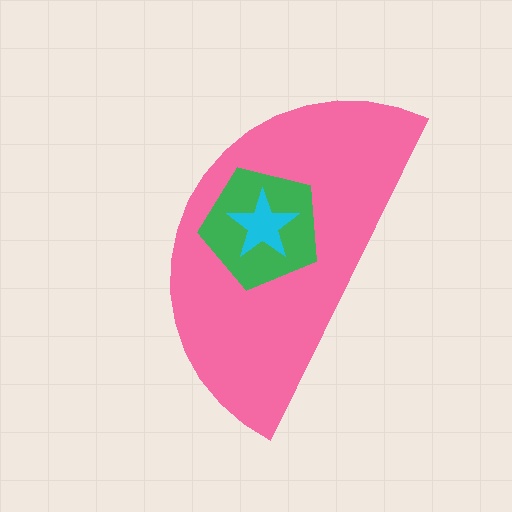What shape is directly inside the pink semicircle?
The green pentagon.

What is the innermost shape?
The cyan star.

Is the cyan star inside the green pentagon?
Yes.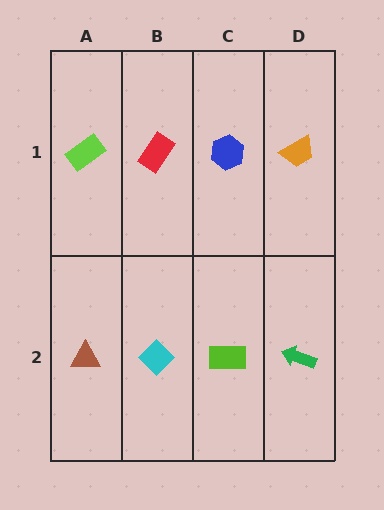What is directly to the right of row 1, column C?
An orange trapezoid.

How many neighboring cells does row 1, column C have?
3.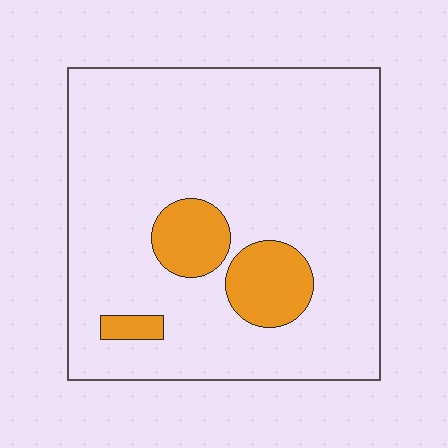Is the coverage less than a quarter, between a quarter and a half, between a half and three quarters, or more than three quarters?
Less than a quarter.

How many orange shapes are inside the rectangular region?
3.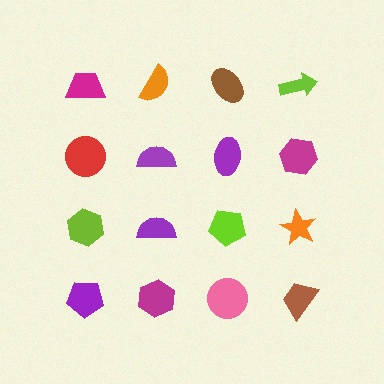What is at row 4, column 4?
A brown trapezoid.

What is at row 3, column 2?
A purple semicircle.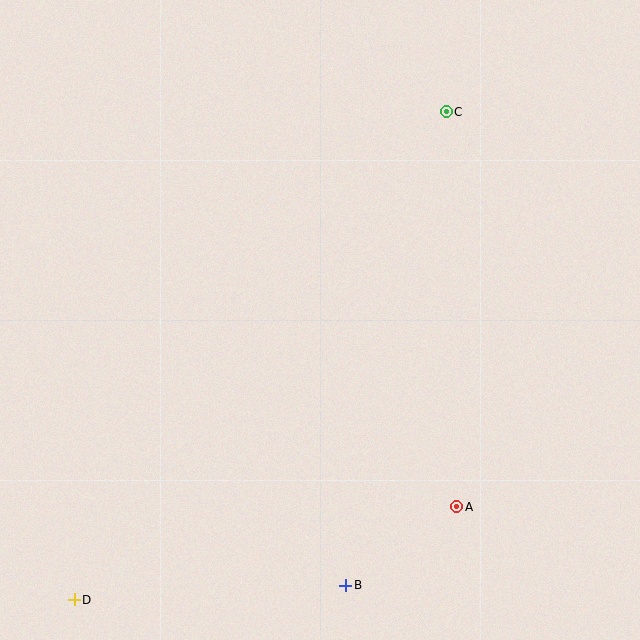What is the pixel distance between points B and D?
The distance between B and D is 272 pixels.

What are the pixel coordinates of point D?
Point D is at (74, 600).